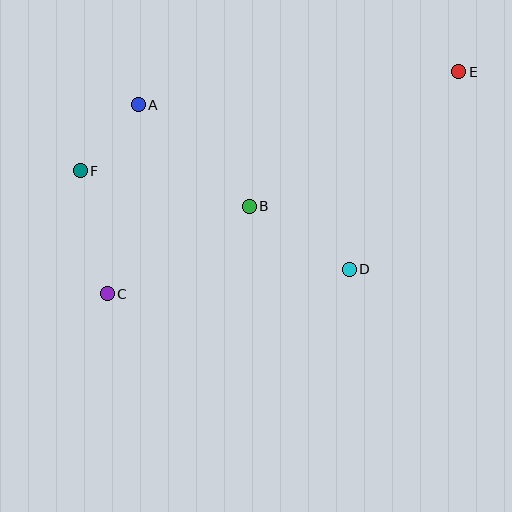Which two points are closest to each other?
Points A and F are closest to each other.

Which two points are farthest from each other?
Points C and E are farthest from each other.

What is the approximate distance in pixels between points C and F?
The distance between C and F is approximately 126 pixels.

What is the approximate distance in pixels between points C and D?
The distance between C and D is approximately 244 pixels.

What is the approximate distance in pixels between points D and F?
The distance between D and F is approximately 287 pixels.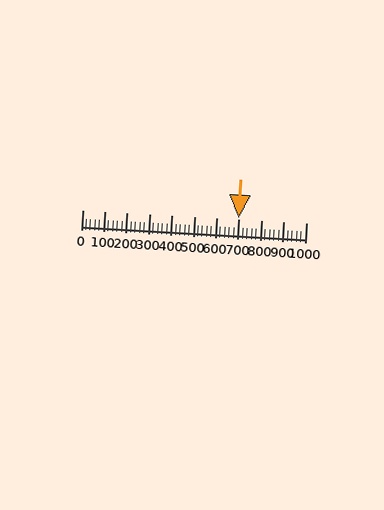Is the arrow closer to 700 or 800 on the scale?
The arrow is closer to 700.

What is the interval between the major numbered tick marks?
The major tick marks are spaced 100 units apart.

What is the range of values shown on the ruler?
The ruler shows values from 0 to 1000.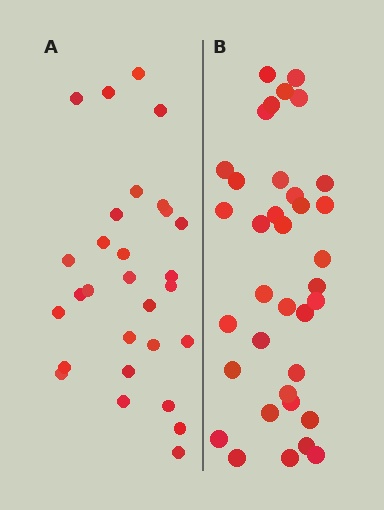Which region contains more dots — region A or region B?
Region B (the right region) has more dots.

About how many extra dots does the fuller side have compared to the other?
Region B has roughly 8 or so more dots than region A.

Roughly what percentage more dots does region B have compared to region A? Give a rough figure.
About 25% more.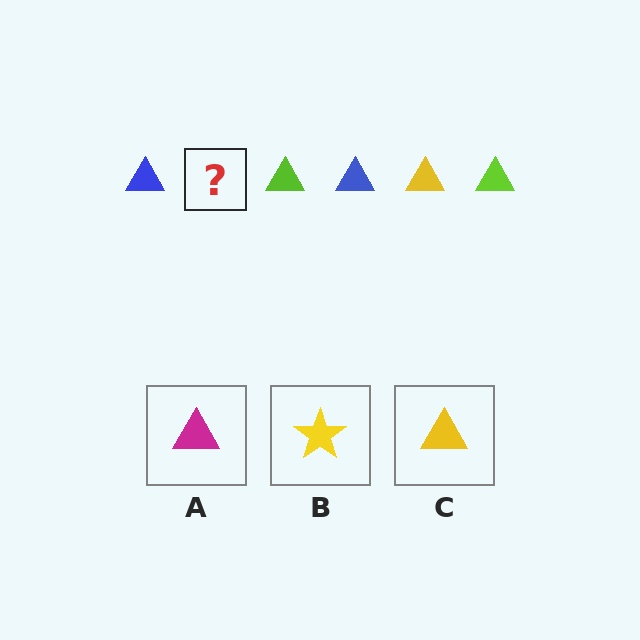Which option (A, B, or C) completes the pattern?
C.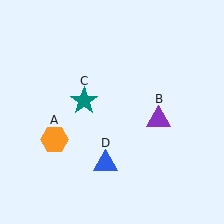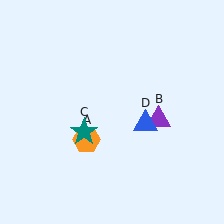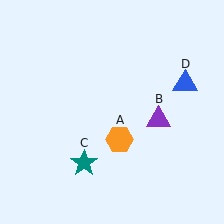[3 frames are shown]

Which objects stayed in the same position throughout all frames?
Purple triangle (object B) remained stationary.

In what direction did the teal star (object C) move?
The teal star (object C) moved down.